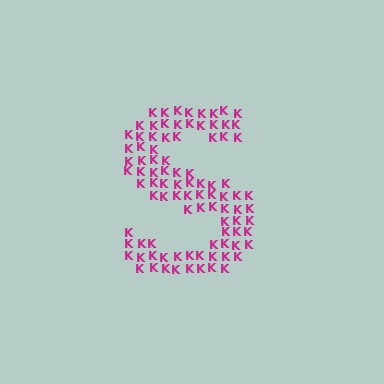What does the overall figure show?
The overall figure shows the letter S.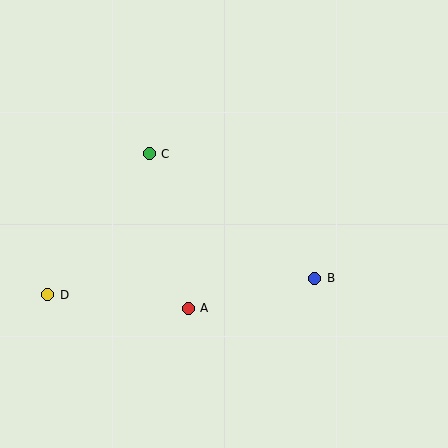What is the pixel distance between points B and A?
The distance between B and A is 130 pixels.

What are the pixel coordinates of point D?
Point D is at (48, 295).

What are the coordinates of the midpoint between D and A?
The midpoint between D and A is at (118, 302).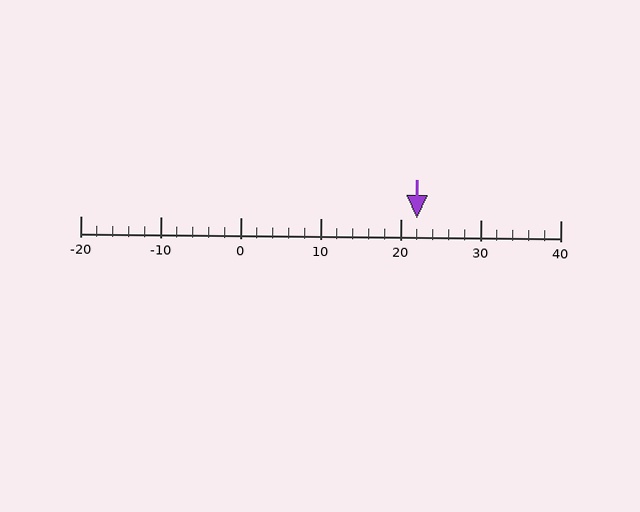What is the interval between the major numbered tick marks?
The major tick marks are spaced 10 units apart.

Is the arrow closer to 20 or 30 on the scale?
The arrow is closer to 20.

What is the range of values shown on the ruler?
The ruler shows values from -20 to 40.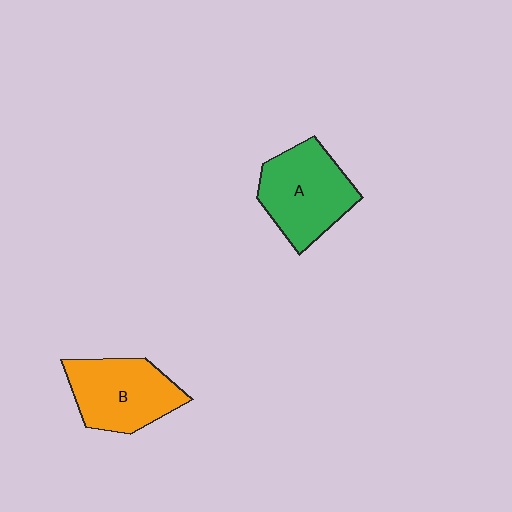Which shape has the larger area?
Shape A (green).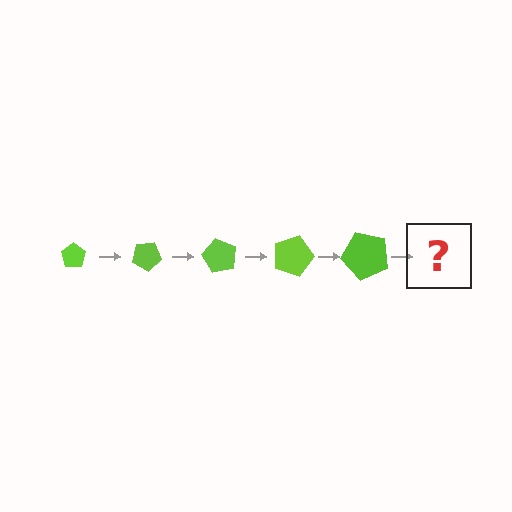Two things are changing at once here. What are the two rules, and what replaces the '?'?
The two rules are that the pentagon grows larger each step and it rotates 30 degrees each step. The '?' should be a pentagon, larger than the previous one and rotated 150 degrees from the start.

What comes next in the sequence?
The next element should be a pentagon, larger than the previous one and rotated 150 degrees from the start.